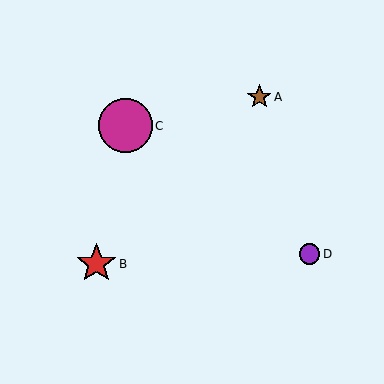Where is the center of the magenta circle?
The center of the magenta circle is at (125, 126).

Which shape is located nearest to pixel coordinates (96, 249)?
The red star (labeled B) at (96, 264) is nearest to that location.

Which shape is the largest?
The magenta circle (labeled C) is the largest.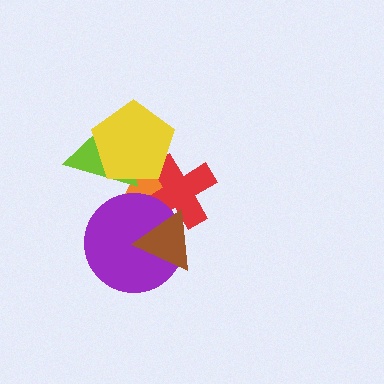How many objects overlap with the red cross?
4 objects overlap with the red cross.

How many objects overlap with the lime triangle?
2 objects overlap with the lime triangle.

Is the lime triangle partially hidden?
Yes, it is partially covered by another shape.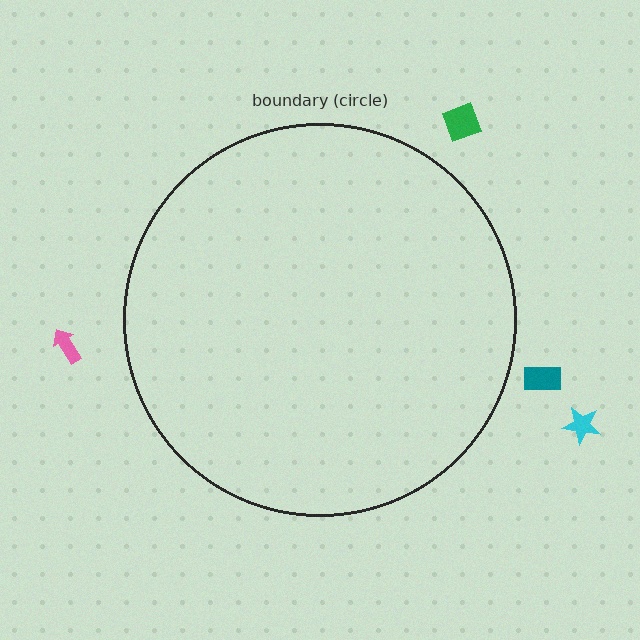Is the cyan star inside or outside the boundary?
Outside.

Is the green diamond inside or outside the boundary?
Outside.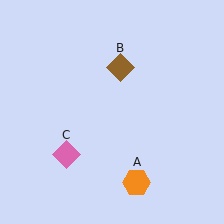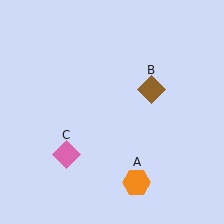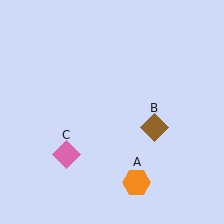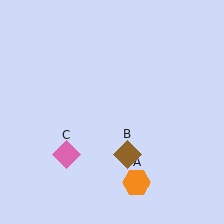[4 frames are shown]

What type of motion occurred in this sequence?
The brown diamond (object B) rotated clockwise around the center of the scene.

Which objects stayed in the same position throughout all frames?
Orange hexagon (object A) and pink diamond (object C) remained stationary.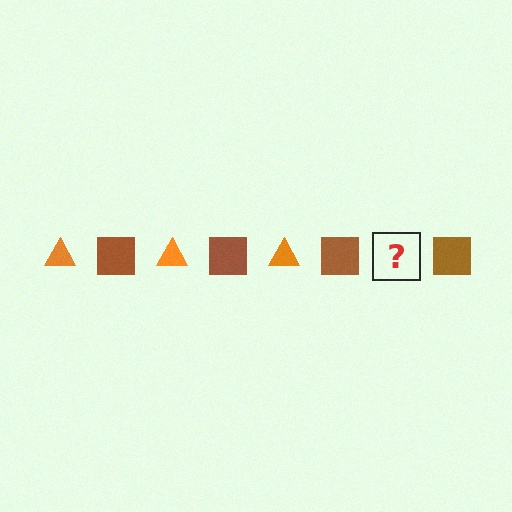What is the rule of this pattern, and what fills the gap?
The rule is that the pattern alternates between orange triangle and brown square. The gap should be filled with an orange triangle.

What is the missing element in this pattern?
The missing element is an orange triangle.